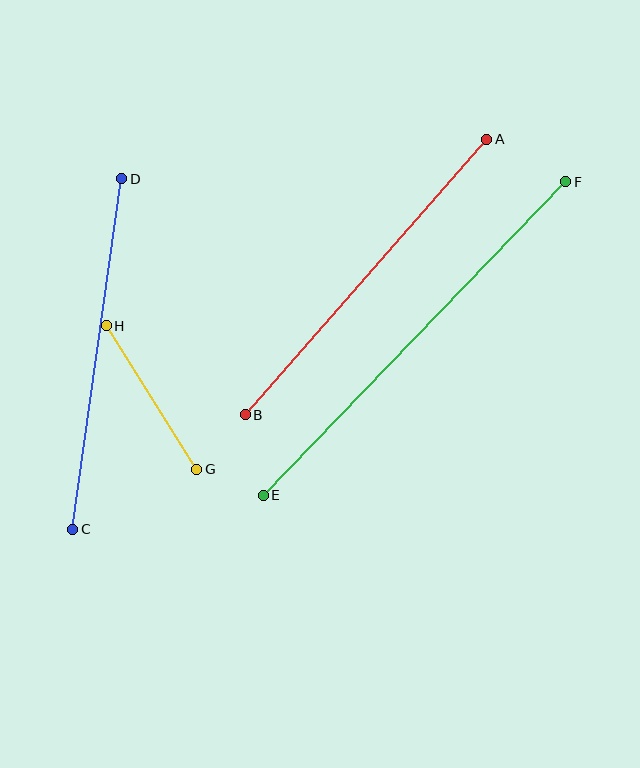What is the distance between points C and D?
The distance is approximately 354 pixels.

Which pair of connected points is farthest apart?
Points E and F are farthest apart.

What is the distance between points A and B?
The distance is approximately 366 pixels.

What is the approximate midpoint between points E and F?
The midpoint is at approximately (415, 339) pixels.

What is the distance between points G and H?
The distance is approximately 170 pixels.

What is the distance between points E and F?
The distance is approximately 436 pixels.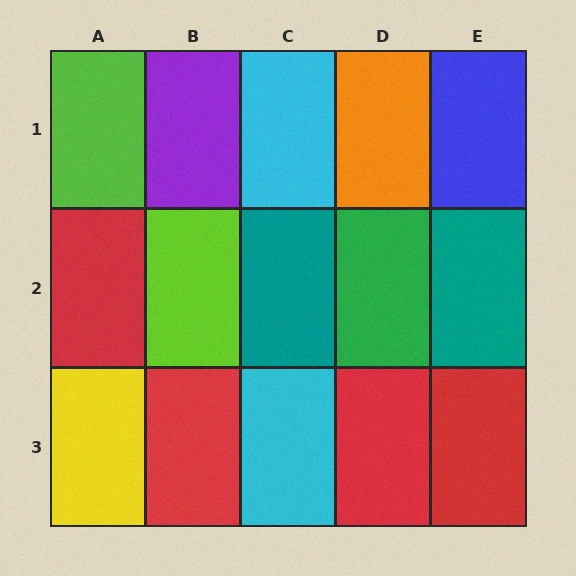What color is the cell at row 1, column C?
Cyan.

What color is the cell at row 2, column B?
Lime.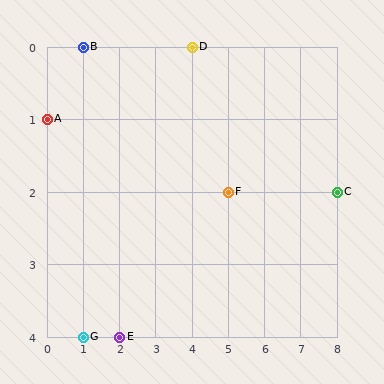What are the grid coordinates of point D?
Point D is at grid coordinates (4, 0).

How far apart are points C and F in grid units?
Points C and F are 3 columns apart.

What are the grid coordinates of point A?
Point A is at grid coordinates (0, 1).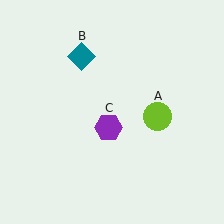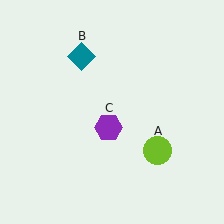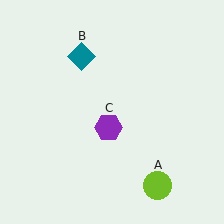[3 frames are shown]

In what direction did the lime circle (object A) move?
The lime circle (object A) moved down.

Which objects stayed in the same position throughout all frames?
Teal diamond (object B) and purple hexagon (object C) remained stationary.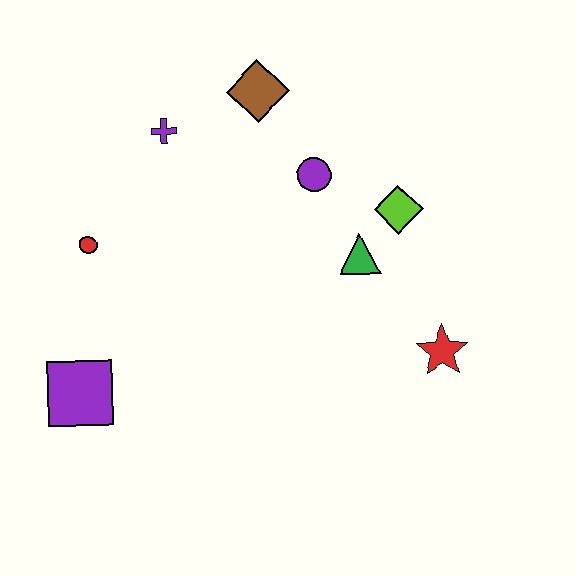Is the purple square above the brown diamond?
No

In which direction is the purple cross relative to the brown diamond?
The purple cross is to the left of the brown diamond.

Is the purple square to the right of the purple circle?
No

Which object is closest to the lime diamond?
The green triangle is closest to the lime diamond.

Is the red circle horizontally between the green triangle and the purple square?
Yes